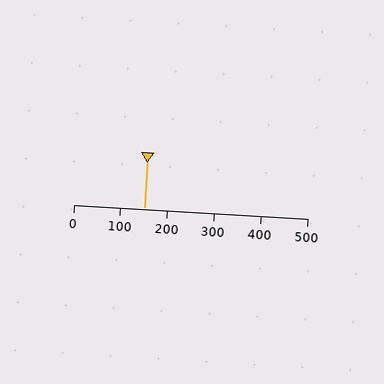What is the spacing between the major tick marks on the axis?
The major ticks are spaced 100 apart.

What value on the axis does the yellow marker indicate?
The marker indicates approximately 150.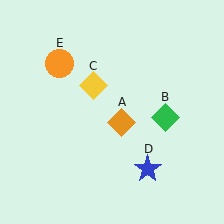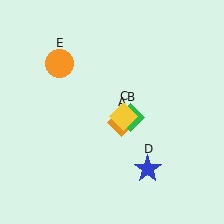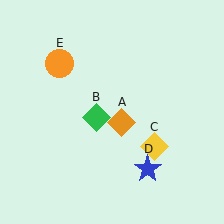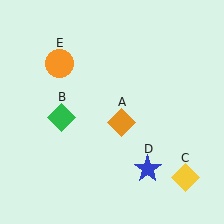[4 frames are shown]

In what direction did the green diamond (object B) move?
The green diamond (object B) moved left.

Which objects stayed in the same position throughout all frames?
Orange diamond (object A) and blue star (object D) and orange circle (object E) remained stationary.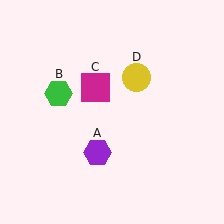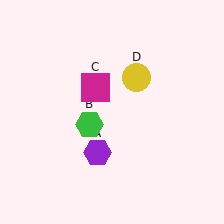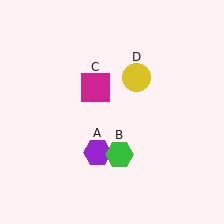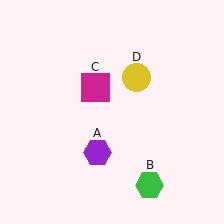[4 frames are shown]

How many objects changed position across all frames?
1 object changed position: green hexagon (object B).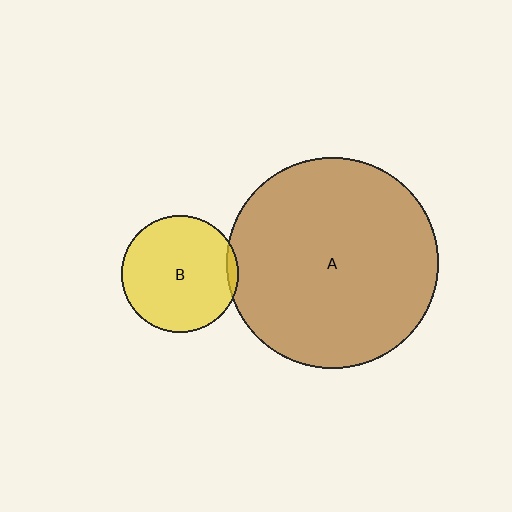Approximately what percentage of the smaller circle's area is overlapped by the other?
Approximately 5%.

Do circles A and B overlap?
Yes.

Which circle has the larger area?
Circle A (brown).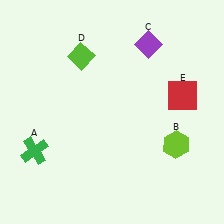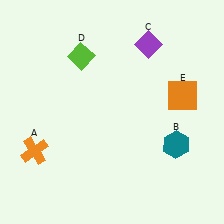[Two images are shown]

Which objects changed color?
A changed from green to orange. B changed from lime to teal. E changed from red to orange.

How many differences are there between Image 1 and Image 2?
There are 3 differences between the two images.